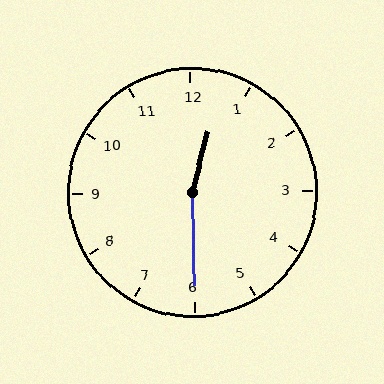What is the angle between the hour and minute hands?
Approximately 165 degrees.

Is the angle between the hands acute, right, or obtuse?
It is obtuse.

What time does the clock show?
12:30.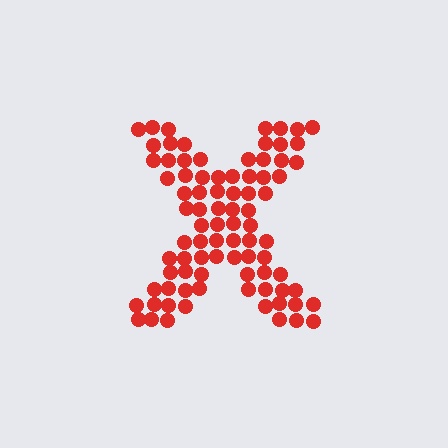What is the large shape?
The large shape is the letter X.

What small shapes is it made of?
It is made of small circles.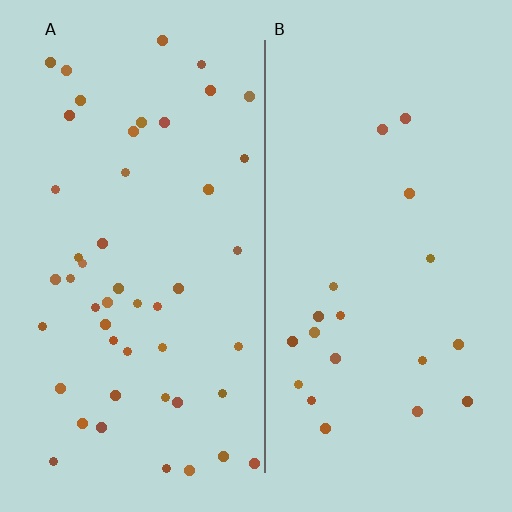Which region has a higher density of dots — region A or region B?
A (the left).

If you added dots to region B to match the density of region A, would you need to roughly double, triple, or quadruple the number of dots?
Approximately triple.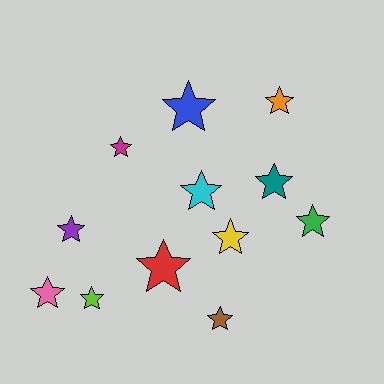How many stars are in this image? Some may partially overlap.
There are 12 stars.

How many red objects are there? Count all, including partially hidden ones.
There is 1 red object.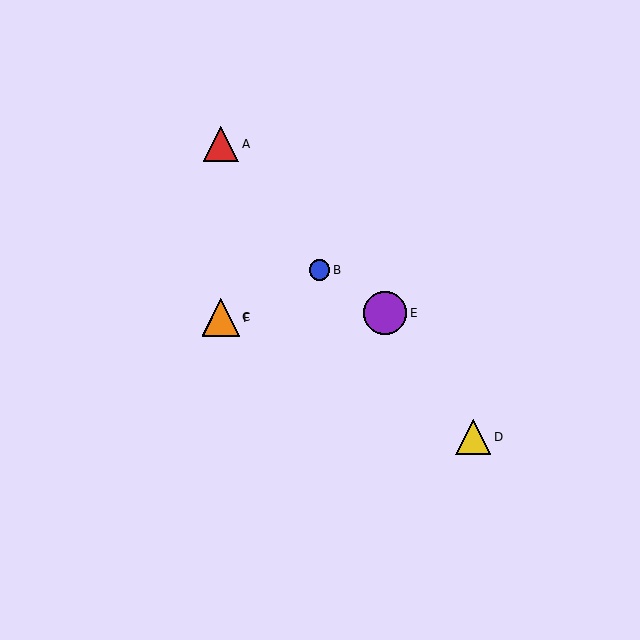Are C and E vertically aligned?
No, C is at x≈221 and E is at x≈385.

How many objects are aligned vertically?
3 objects (A, C, F) are aligned vertically.